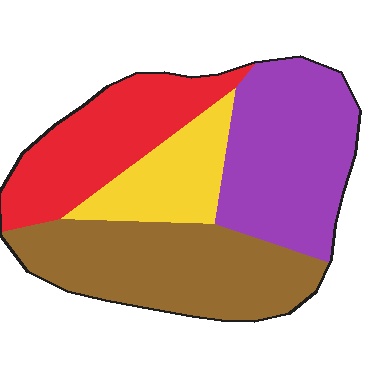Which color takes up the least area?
Yellow, at roughly 15%.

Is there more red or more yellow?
Red.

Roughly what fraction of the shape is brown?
Brown takes up about one third (1/3) of the shape.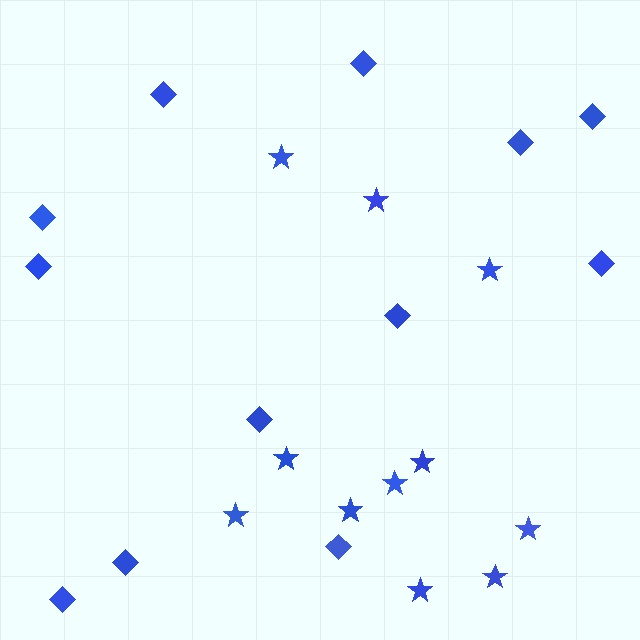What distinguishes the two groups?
There are 2 groups: one group of stars (11) and one group of diamonds (12).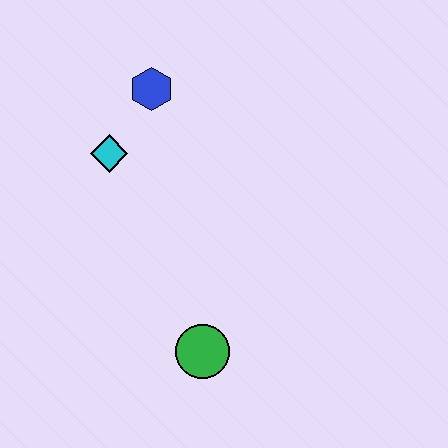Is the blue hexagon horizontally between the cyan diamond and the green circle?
Yes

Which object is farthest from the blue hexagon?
The green circle is farthest from the blue hexagon.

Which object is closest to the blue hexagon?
The cyan diamond is closest to the blue hexagon.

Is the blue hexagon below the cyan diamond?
No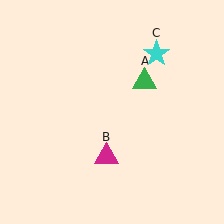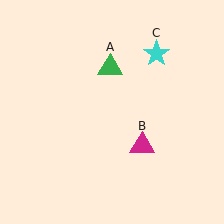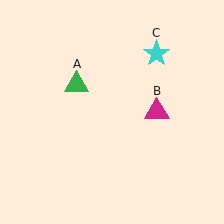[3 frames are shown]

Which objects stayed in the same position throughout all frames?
Cyan star (object C) remained stationary.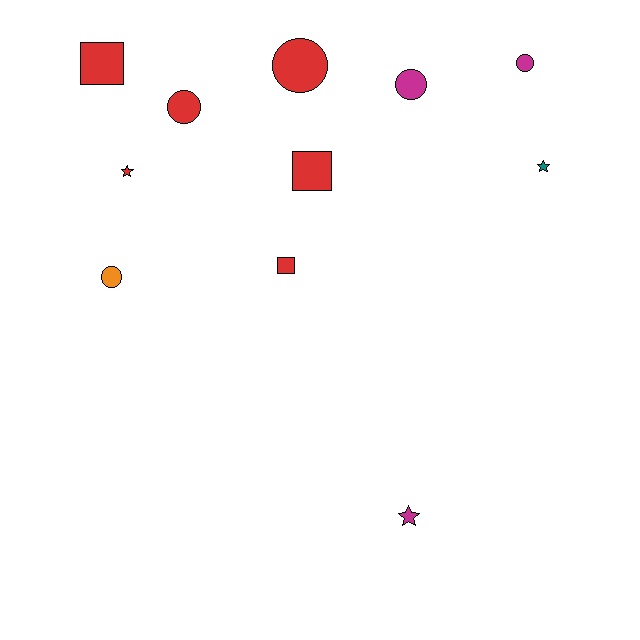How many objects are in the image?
There are 11 objects.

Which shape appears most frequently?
Circle, with 5 objects.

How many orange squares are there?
There are no orange squares.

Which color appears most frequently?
Red, with 6 objects.